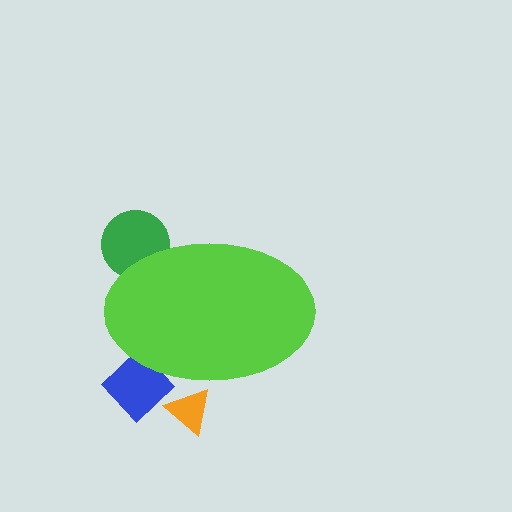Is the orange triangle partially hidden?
Yes, the orange triangle is partially hidden behind the lime ellipse.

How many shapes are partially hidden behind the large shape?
3 shapes are partially hidden.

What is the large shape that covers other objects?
A lime ellipse.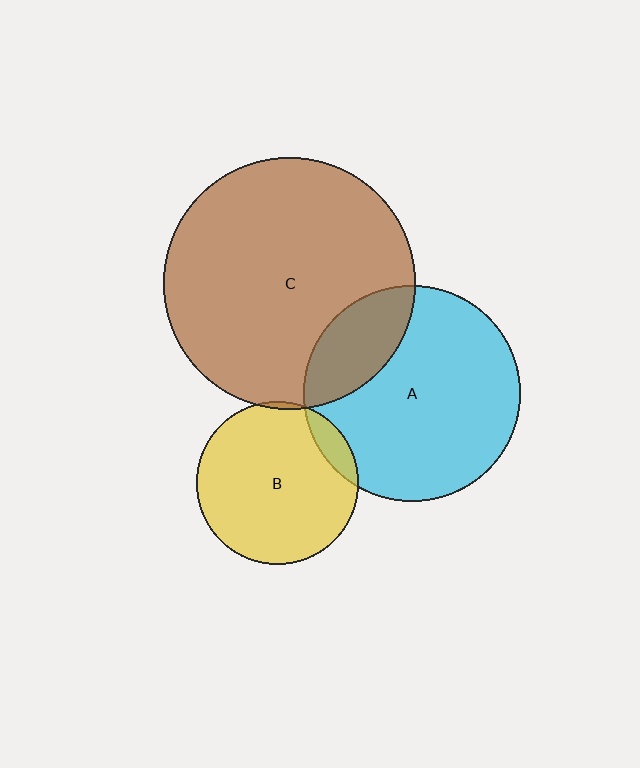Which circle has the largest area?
Circle C (brown).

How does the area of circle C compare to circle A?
Approximately 1.4 times.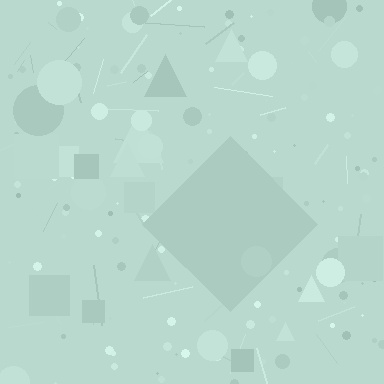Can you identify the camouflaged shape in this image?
The camouflaged shape is a diamond.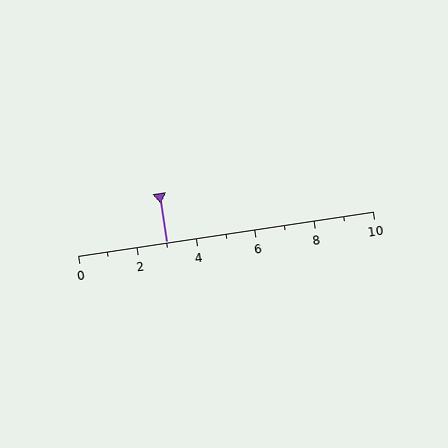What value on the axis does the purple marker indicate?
The marker indicates approximately 3.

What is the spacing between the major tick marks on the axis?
The major ticks are spaced 2 apart.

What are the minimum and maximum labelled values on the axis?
The axis runs from 0 to 10.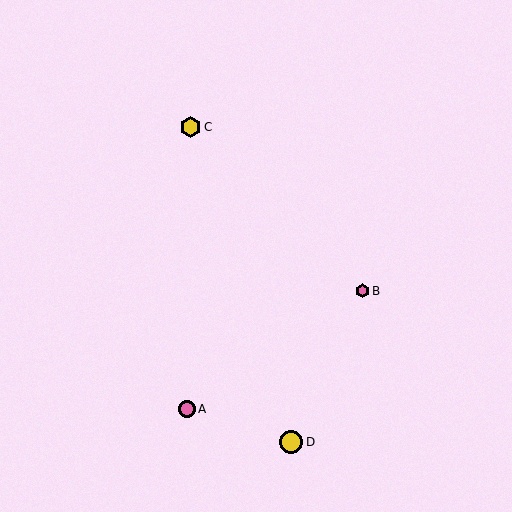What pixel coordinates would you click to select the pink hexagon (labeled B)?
Click at (362, 291) to select the pink hexagon B.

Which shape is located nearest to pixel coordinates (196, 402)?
The pink circle (labeled A) at (187, 409) is nearest to that location.